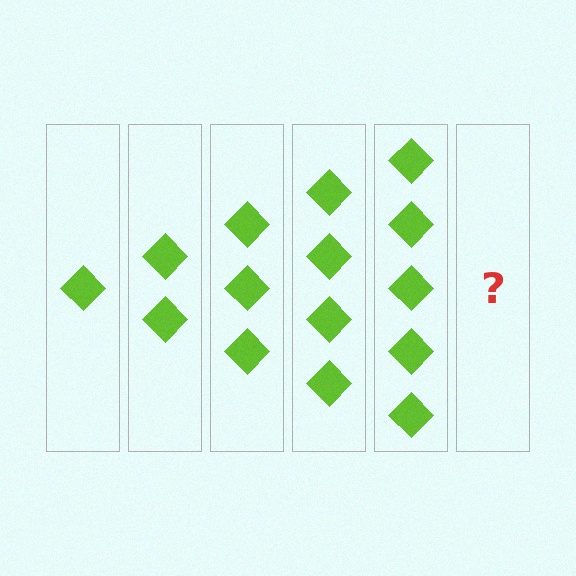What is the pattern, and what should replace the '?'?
The pattern is that each step adds one more diamond. The '?' should be 6 diamonds.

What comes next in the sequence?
The next element should be 6 diamonds.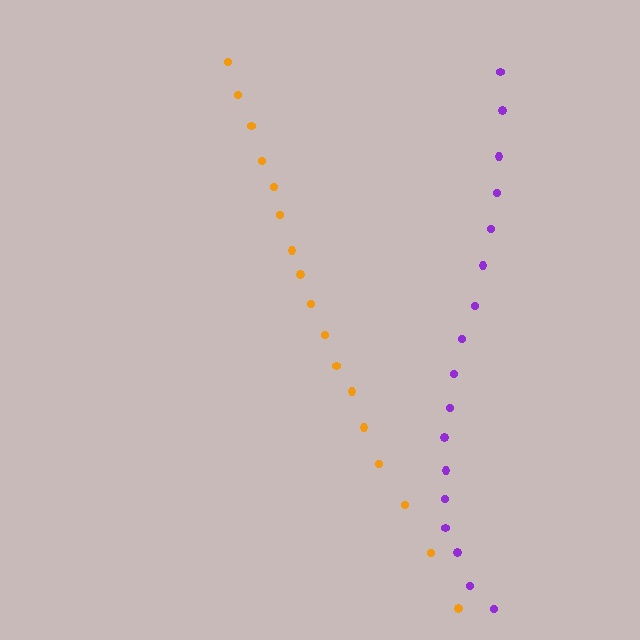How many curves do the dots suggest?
There are 2 distinct paths.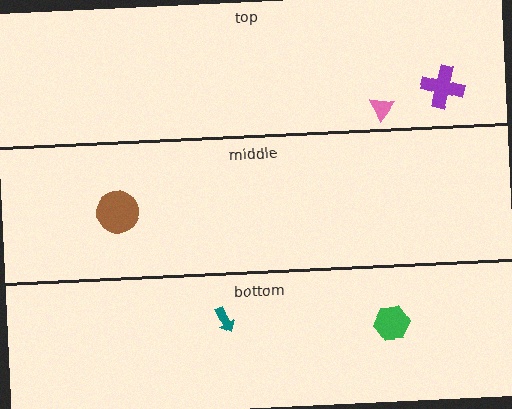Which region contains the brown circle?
The middle region.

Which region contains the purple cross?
The top region.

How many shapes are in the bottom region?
2.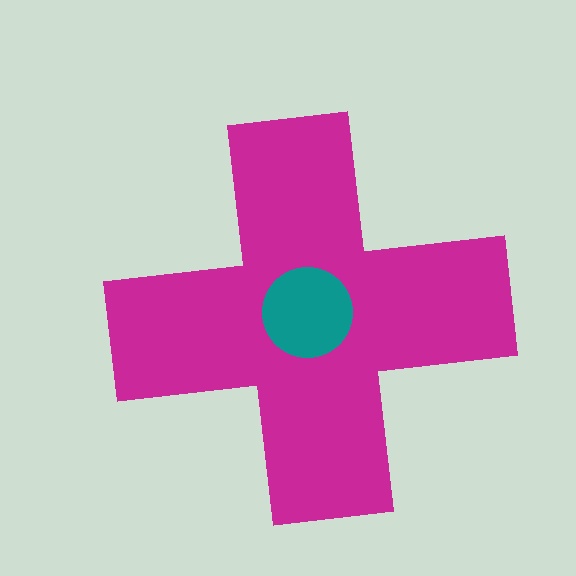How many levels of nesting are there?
2.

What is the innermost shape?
The teal circle.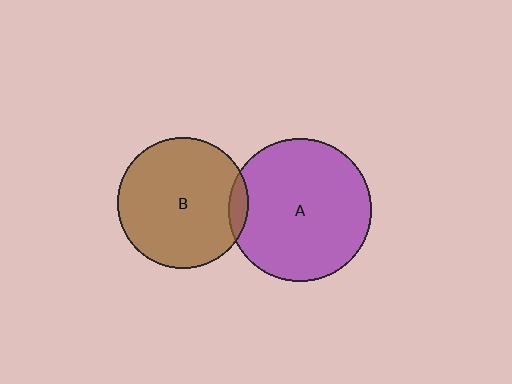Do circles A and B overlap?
Yes.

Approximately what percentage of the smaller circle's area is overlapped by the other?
Approximately 5%.